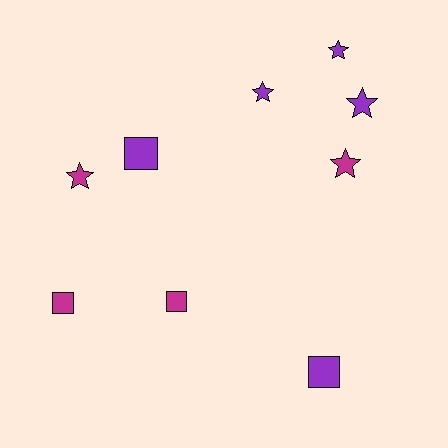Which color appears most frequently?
Purple, with 5 objects.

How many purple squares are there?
There are 2 purple squares.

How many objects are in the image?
There are 9 objects.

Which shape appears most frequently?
Star, with 5 objects.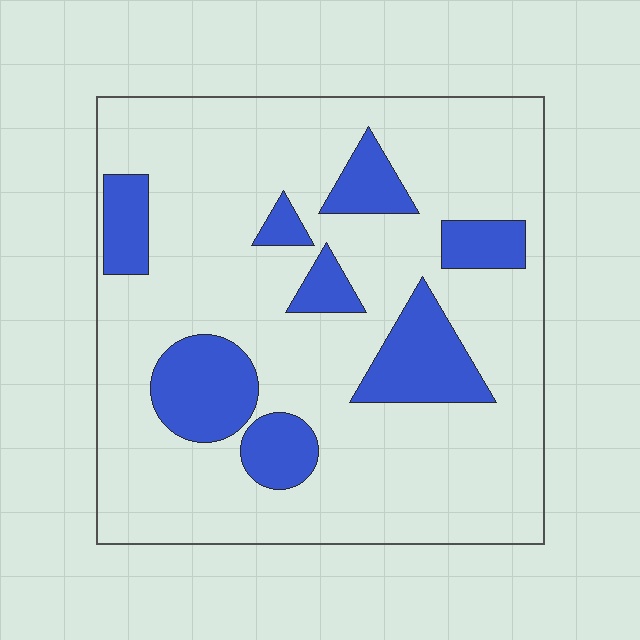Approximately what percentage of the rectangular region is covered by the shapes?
Approximately 20%.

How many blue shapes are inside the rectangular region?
8.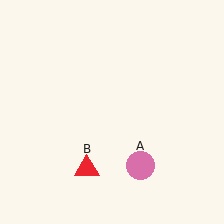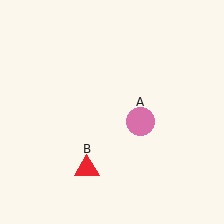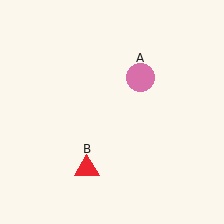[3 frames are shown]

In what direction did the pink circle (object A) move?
The pink circle (object A) moved up.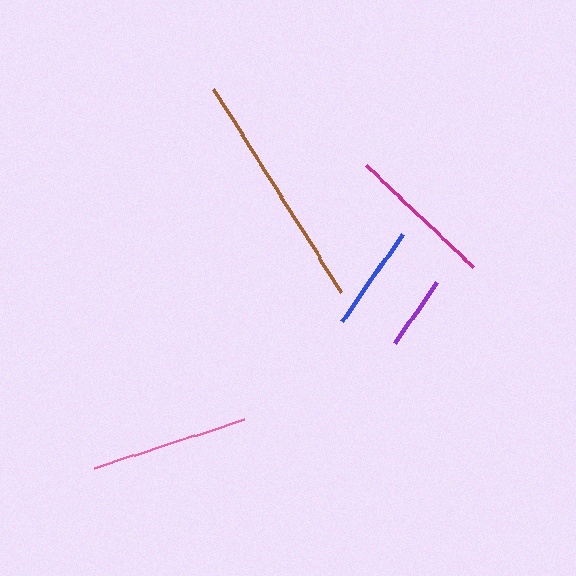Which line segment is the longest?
The brown line is the longest at approximately 240 pixels.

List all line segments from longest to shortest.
From longest to shortest: brown, pink, magenta, blue, purple.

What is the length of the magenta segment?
The magenta segment is approximately 147 pixels long.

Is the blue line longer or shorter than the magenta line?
The magenta line is longer than the blue line.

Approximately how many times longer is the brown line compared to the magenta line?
The brown line is approximately 1.6 times the length of the magenta line.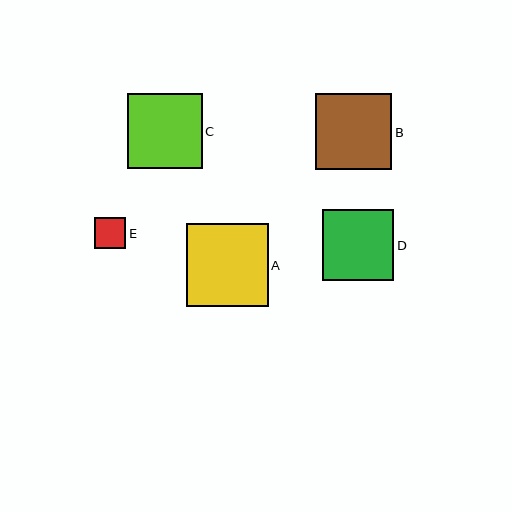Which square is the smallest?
Square E is the smallest with a size of approximately 32 pixels.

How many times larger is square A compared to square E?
Square A is approximately 2.6 times the size of square E.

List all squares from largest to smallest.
From largest to smallest: A, B, C, D, E.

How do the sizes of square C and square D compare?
Square C and square D are approximately the same size.